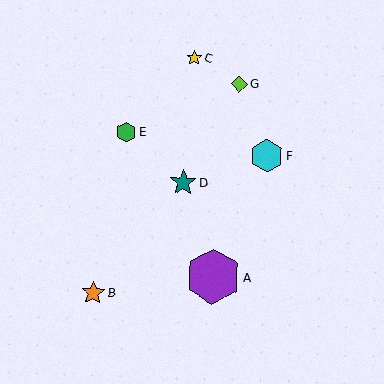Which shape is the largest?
The purple hexagon (labeled A) is the largest.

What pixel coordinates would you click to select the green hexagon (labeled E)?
Click at (126, 132) to select the green hexagon E.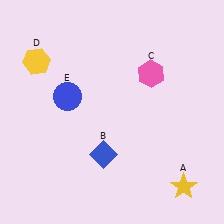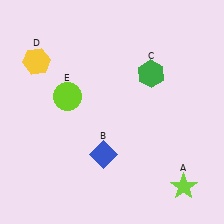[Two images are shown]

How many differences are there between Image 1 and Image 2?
There are 3 differences between the two images.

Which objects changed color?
A changed from yellow to lime. C changed from pink to green. E changed from blue to lime.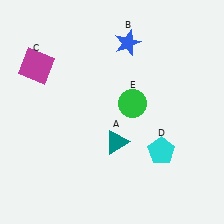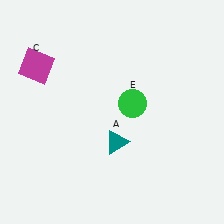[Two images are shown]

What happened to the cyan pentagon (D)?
The cyan pentagon (D) was removed in Image 2. It was in the bottom-right area of Image 1.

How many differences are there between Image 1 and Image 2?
There are 2 differences between the two images.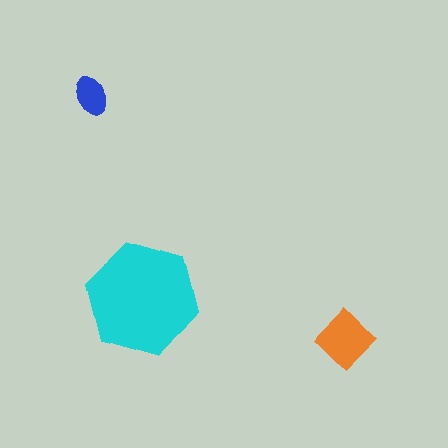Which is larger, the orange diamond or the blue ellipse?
The orange diamond.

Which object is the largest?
The cyan hexagon.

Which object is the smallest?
The blue ellipse.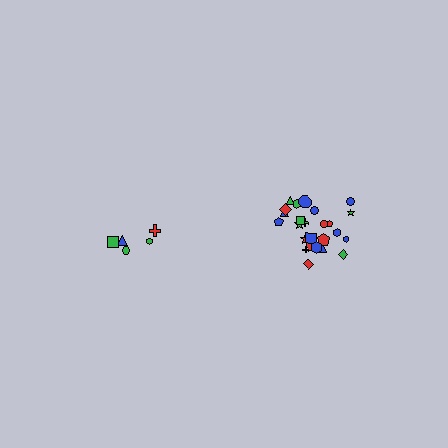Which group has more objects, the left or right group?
The right group.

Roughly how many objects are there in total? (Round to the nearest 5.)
Roughly 30 objects in total.